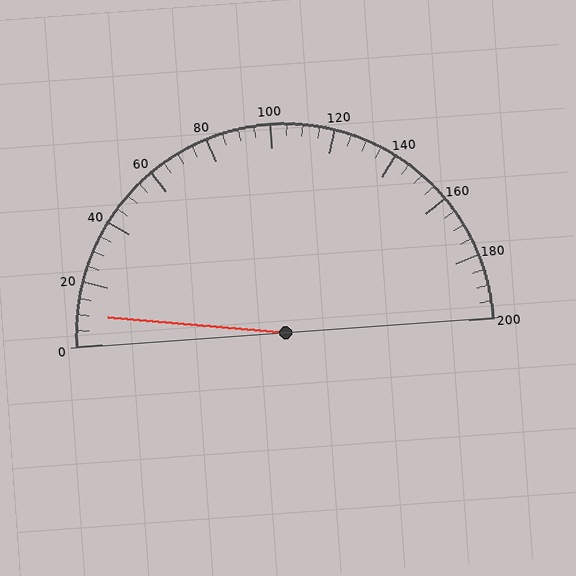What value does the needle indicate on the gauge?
The needle indicates approximately 10.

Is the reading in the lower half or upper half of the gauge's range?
The reading is in the lower half of the range (0 to 200).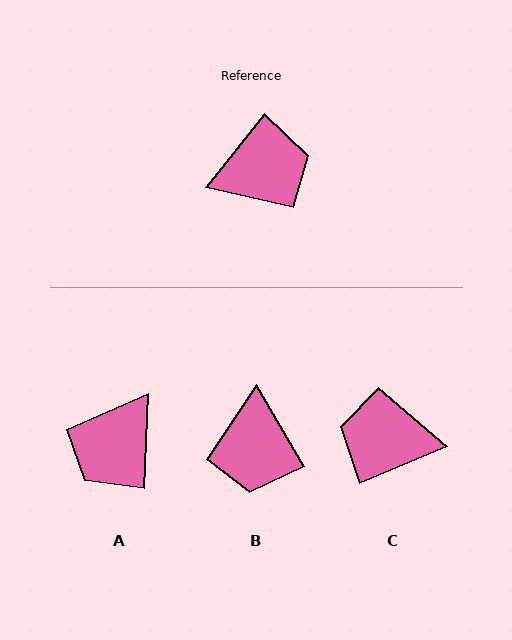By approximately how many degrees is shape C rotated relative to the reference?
Approximately 152 degrees counter-clockwise.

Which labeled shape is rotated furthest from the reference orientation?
C, about 152 degrees away.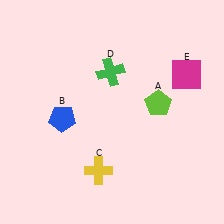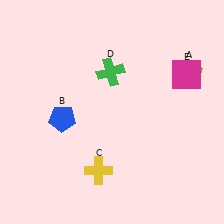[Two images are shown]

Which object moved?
The lime pentagon (A) moved right.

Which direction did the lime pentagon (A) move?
The lime pentagon (A) moved right.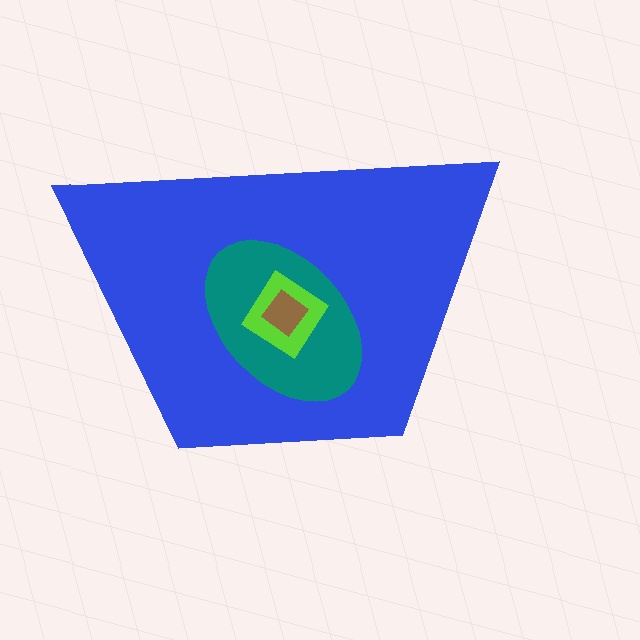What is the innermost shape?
The brown diamond.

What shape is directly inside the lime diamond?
The brown diamond.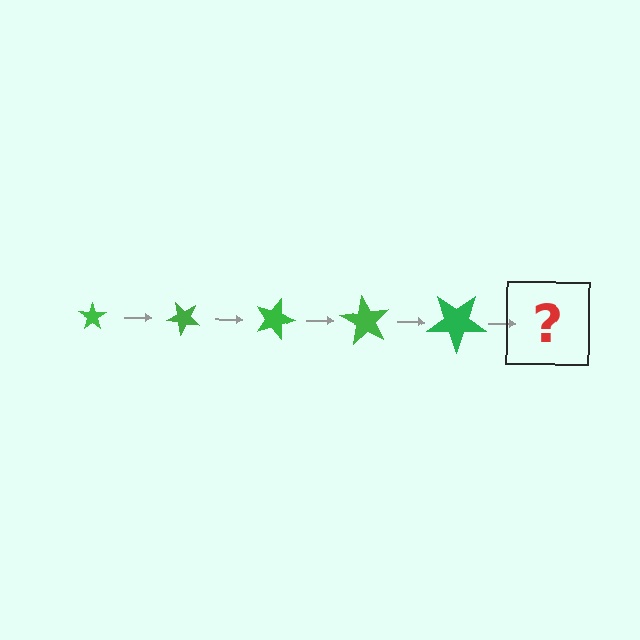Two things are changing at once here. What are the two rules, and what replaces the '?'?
The two rules are that the star grows larger each step and it rotates 45 degrees each step. The '?' should be a star, larger than the previous one and rotated 225 degrees from the start.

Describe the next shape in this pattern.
It should be a star, larger than the previous one and rotated 225 degrees from the start.